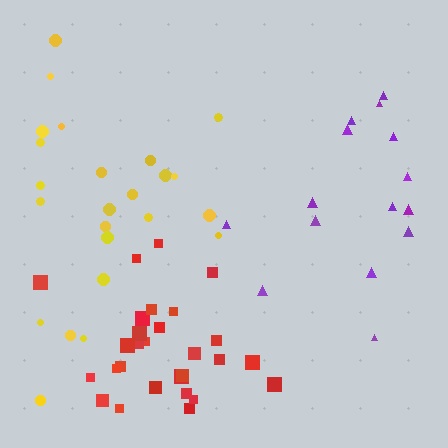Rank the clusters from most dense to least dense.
red, yellow, purple.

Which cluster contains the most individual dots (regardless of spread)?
Red (29).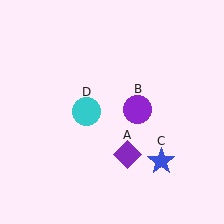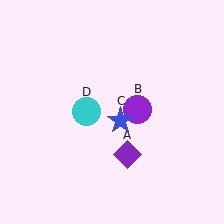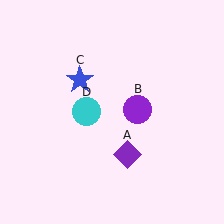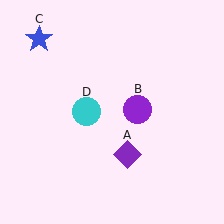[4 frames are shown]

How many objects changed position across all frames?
1 object changed position: blue star (object C).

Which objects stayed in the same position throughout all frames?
Purple diamond (object A) and purple circle (object B) and cyan circle (object D) remained stationary.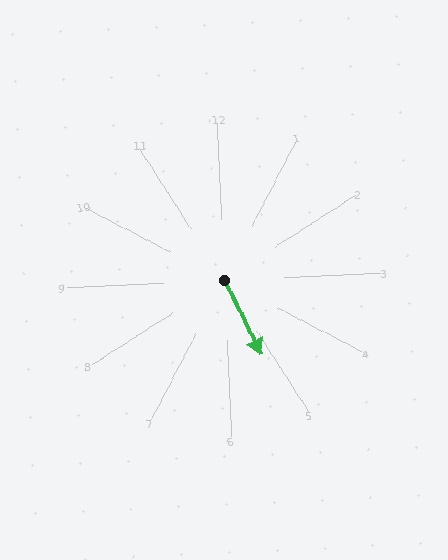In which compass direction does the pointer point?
Southeast.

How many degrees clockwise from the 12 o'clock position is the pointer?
Approximately 156 degrees.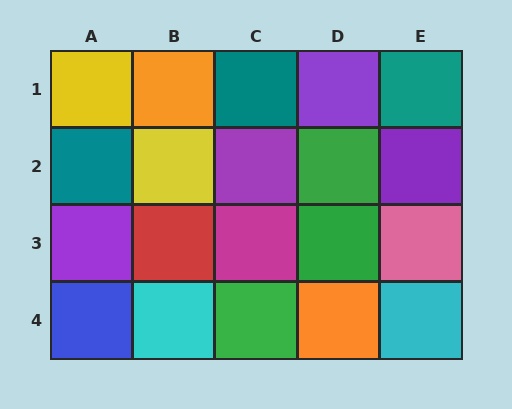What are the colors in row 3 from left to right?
Purple, red, magenta, green, pink.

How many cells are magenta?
1 cell is magenta.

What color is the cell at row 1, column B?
Orange.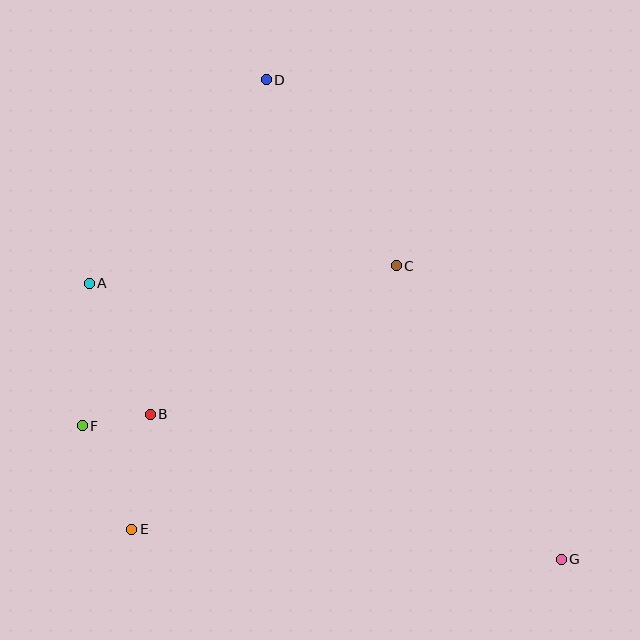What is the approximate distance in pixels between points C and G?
The distance between C and G is approximately 337 pixels.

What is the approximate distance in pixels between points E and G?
The distance between E and G is approximately 431 pixels.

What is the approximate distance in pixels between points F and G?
The distance between F and G is approximately 497 pixels.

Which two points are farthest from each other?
Points D and G are farthest from each other.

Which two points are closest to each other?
Points B and F are closest to each other.